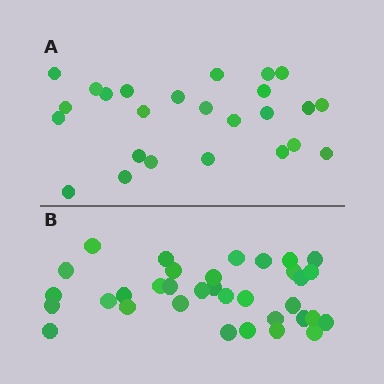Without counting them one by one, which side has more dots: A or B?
Region B (the bottom region) has more dots.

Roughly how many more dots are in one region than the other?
Region B has roughly 8 or so more dots than region A.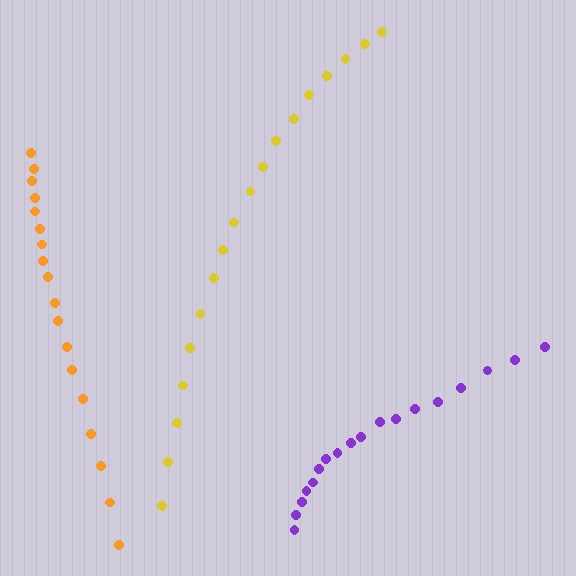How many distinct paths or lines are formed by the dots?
There are 3 distinct paths.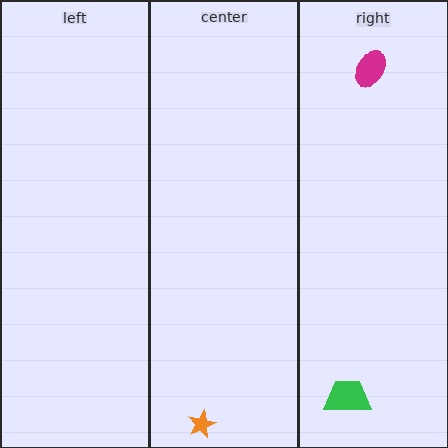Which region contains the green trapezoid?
The right region.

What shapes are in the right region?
The green trapezoid, the magenta ellipse.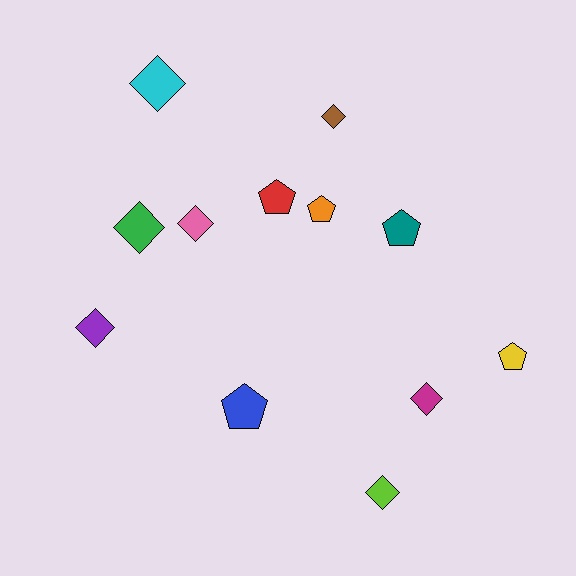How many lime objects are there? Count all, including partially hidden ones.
There is 1 lime object.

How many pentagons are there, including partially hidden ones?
There are 5 pentagons.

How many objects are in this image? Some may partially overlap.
There are 12 objects.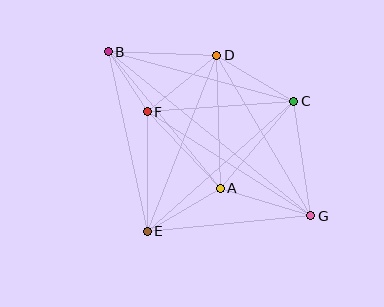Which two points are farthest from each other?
Points B and G are farthest from each other.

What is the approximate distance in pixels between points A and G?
The distance between A and G is approximately 94 pixels.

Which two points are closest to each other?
Points B and F are closest to each other.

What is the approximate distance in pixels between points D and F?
The distance between D and F is approximately 89 pixels.